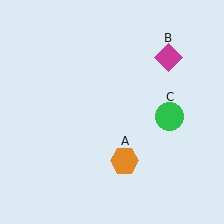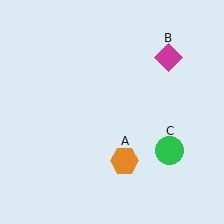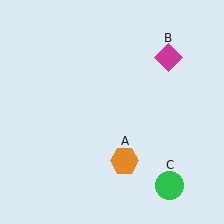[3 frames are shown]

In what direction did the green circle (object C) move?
The green circle (object C) moved down.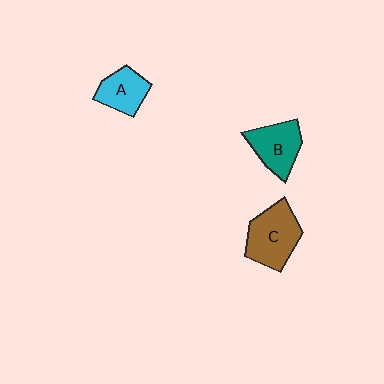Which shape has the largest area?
Shape C (brown).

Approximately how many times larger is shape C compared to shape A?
Approximately 1.5 times.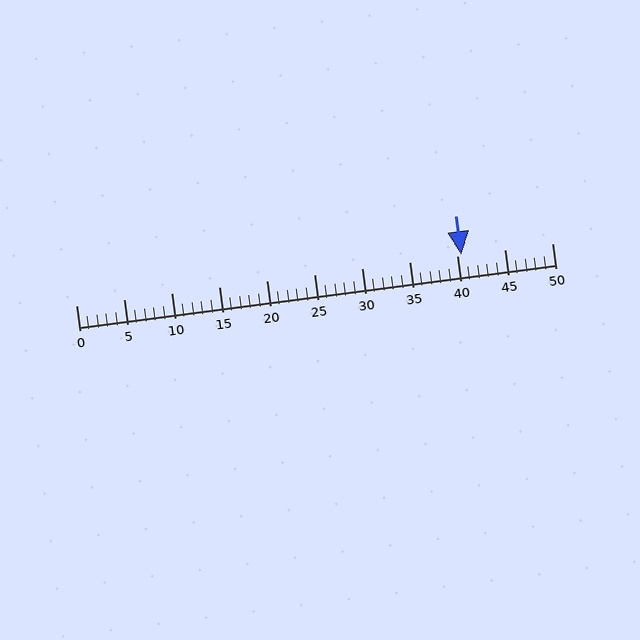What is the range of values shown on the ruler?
The ruler shows values from 0 to 50.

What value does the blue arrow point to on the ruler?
The blue arrow points to approximately 40.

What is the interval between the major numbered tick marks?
The major tick marks are spaced 5 units apart.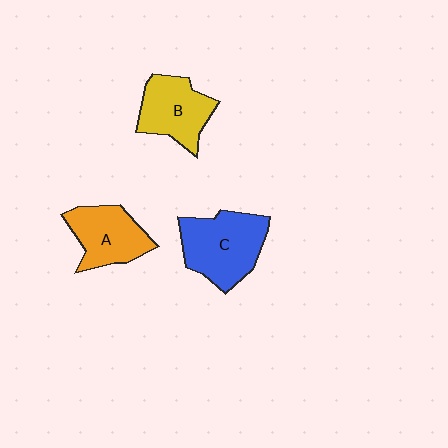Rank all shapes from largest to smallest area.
From largest to smallest: C (blue), B (yellow), A (orange).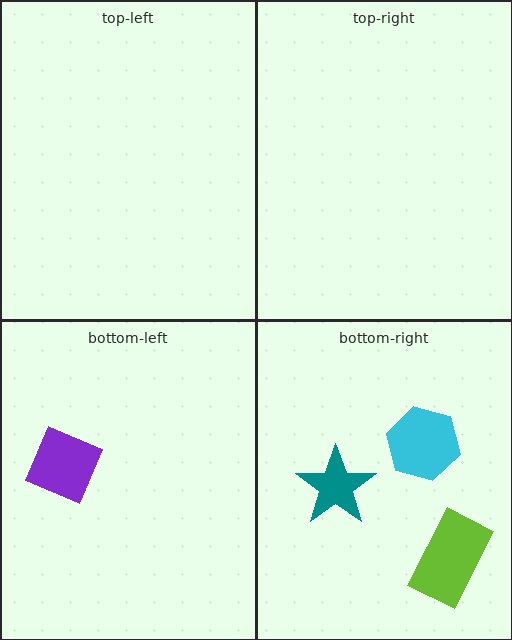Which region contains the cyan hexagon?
The bottom-right region.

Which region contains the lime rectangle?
The bottom-right region.